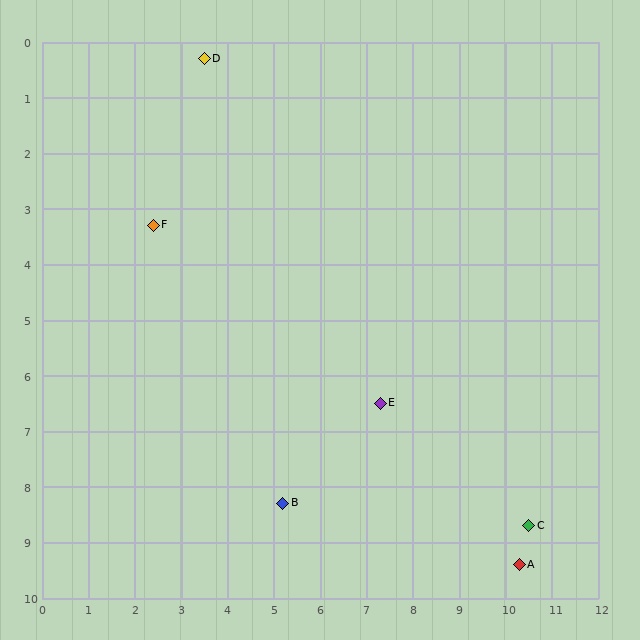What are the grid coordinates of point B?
Point B is at approximately (5.2, 8.3).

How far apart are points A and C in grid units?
Points A and C are about 0.7 grid units apart.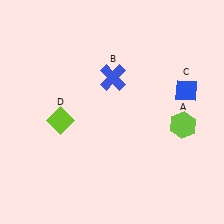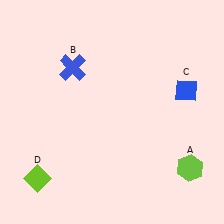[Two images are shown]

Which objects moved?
The objects that moved are: the lime hexagon (A), the blue cross (B), the lime diamond (D).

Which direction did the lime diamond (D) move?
The lime diamond (D) moved down.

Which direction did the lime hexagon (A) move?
The lime hexagon (A) moved down.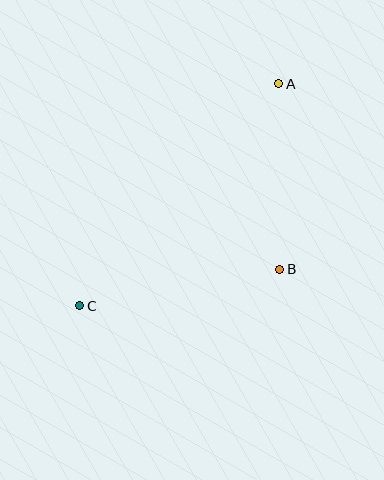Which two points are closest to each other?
Points A and B are closest to each other.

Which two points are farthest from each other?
Points A and C are farthest from each other.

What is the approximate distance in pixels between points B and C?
The distance between B and C is approximately 203 pixels.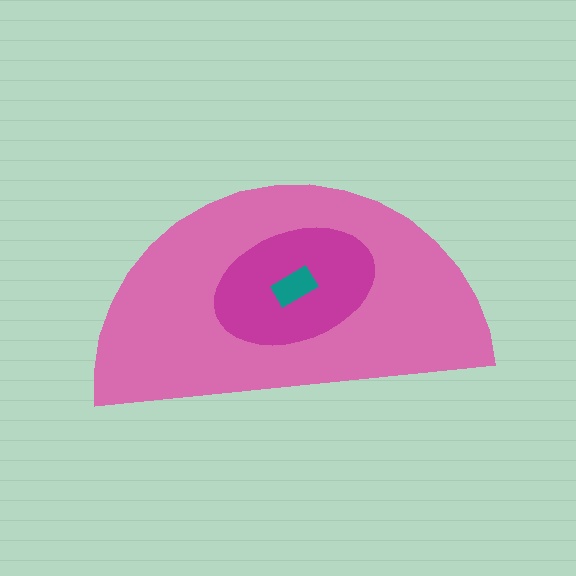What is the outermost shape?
The pink semicircle.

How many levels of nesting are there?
3.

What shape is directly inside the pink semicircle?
The magenta ellipse.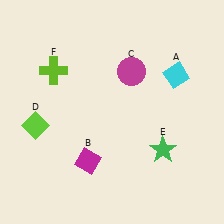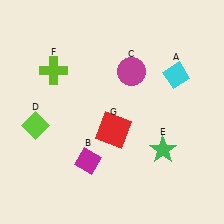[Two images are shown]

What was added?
A red square (G) was added in Image 2.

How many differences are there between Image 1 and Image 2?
There is 1 difference between the two images.